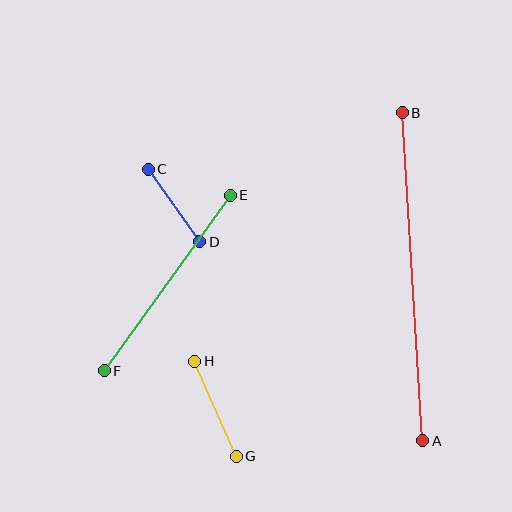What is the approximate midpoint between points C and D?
The midpoint is at approximately (174, 205) pixels.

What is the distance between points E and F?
The distance is approximately 216 pixels.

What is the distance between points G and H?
The distance is approximately 104 pixels.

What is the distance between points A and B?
The distance is approximately 329 pixels.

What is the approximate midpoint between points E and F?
The midpoint is at approximately (167, 283) pixels.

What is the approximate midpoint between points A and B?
The midpoint is at approximately (412, 277) pixels.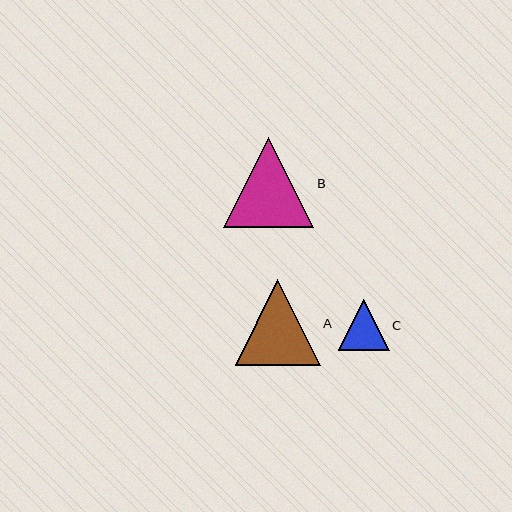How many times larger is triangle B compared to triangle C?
Triangle B is approximately 1.8 times the size of triangle C.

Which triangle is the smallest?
Triangle C is the smallest with a size of approximately 51 pixels.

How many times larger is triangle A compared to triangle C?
Triangle A is approximately 1.7 times the size of triangle C.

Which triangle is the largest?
Triangle B is the largest with a size of approximately 90 pixels.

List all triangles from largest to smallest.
From largest to smallest: B, A, C.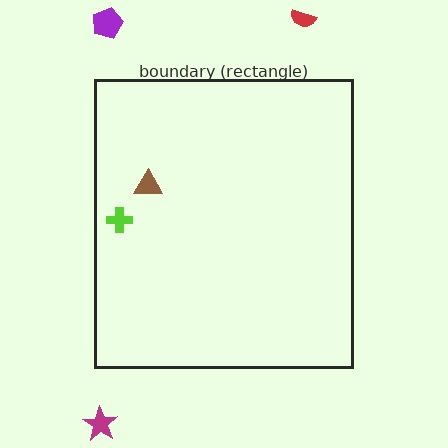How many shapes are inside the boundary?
2 inside, 3 outside.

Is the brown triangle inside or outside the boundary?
Inside.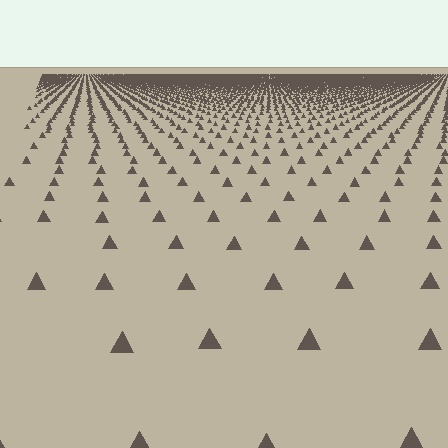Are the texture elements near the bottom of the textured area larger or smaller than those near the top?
Larger. Near the bottom, elements are closer to the viewer and appear at a bigger on-screen size.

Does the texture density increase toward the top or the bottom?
Density increases toward the top.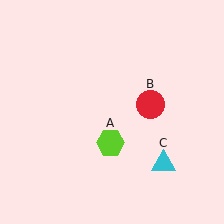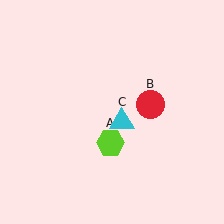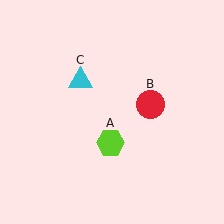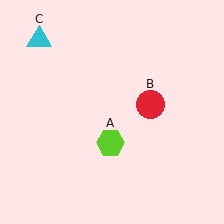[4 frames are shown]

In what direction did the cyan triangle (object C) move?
The cyan triangle (object C) moved up and to the left.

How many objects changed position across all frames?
1 object changed position: cyan triangle (object C).